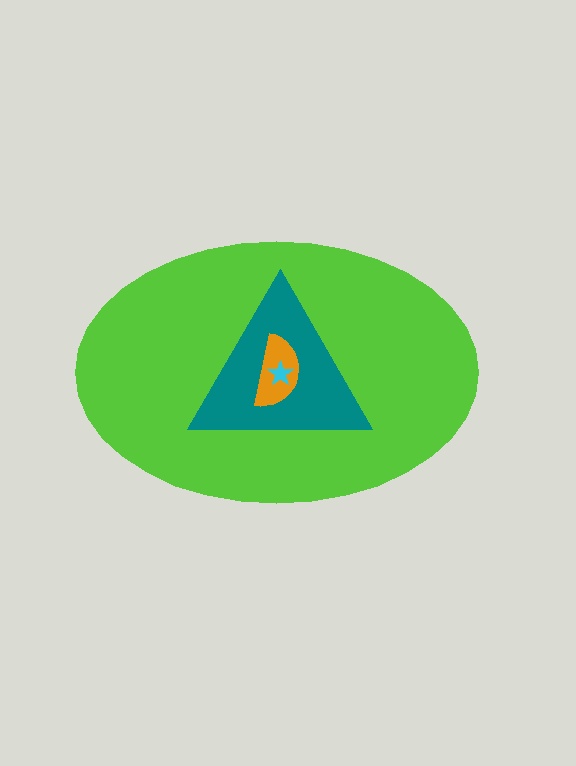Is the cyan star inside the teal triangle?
Yes.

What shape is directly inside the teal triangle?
The orange semicircle.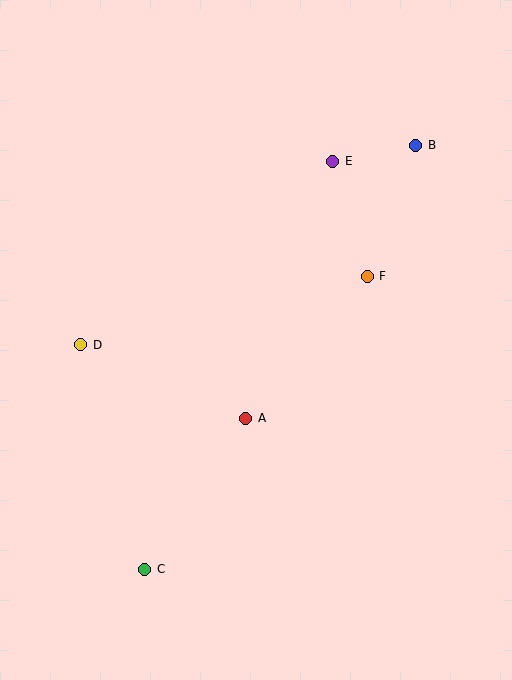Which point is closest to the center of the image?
Point A at (246, 418) is closest to the center.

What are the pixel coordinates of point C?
Point C is at (145, 569).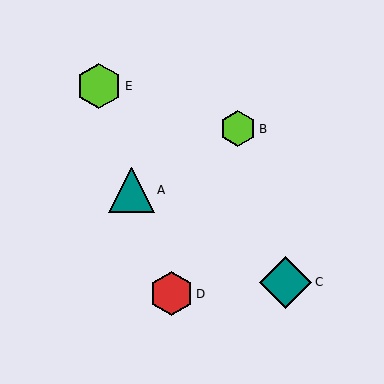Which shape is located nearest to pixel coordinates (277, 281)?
The teal diamond (labeled C) at (286, 282) is nearest to that location.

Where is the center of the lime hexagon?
The center of the lime hexagon is at (238, 129).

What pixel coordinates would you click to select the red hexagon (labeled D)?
Click at (171, 294) to select the red hexagon D.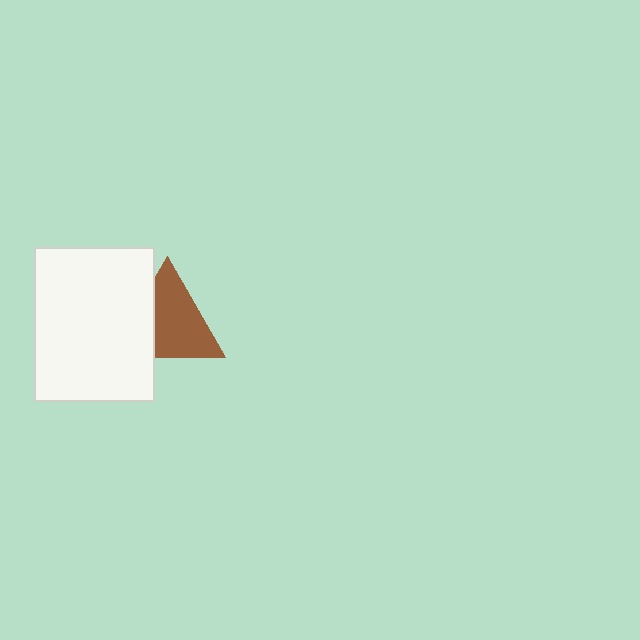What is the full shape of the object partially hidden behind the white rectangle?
The partially hidden object is a brown triangle.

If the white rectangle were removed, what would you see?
You would see the complete brown triangle.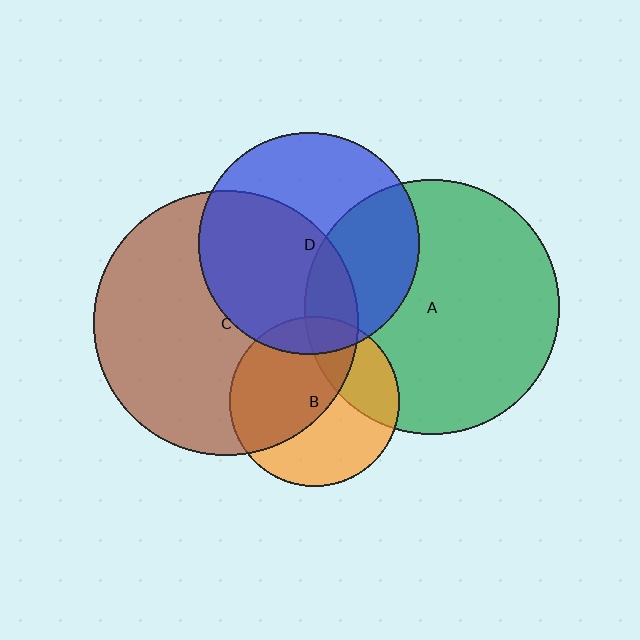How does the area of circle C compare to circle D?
Approximately 1.4 times.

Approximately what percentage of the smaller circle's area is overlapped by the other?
Approximately 50%.